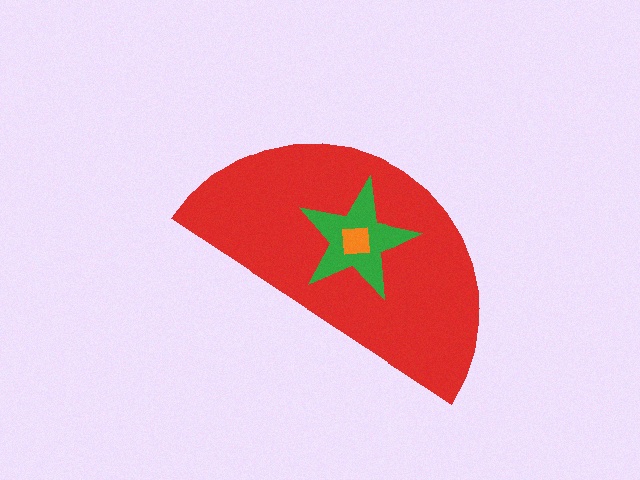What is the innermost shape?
The orange square.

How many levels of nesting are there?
3.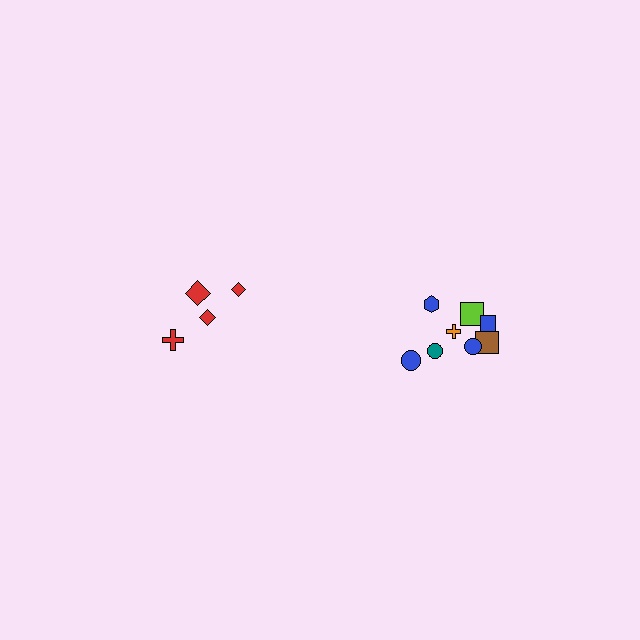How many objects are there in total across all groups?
There are 12 objects.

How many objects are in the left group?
There are 4 objects.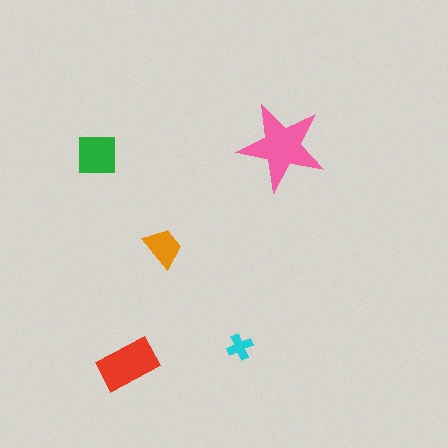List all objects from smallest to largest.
The cyan cross, the orange trapezoid, the green square, the red rectangle, the pink star.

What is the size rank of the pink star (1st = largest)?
1st.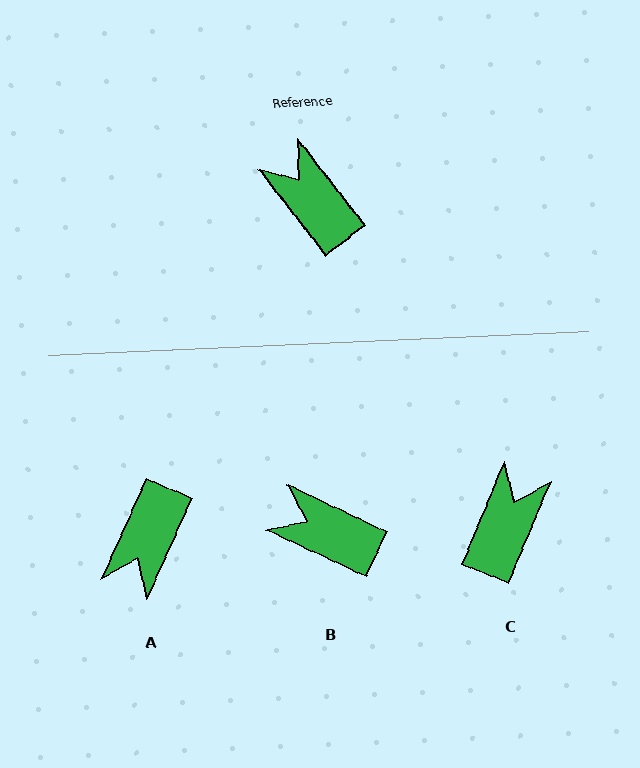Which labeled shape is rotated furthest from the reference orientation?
A, about 118 degrees away.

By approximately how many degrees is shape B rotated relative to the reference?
Approximately 27 degrees counter-clockwise.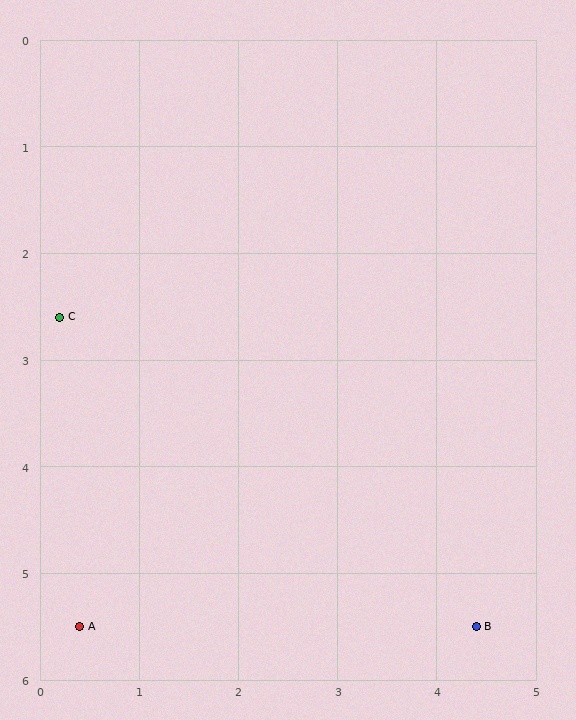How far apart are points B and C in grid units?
Points B and C are about 5.1 grid units apart.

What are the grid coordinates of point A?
Point A is at approximately (0.4, 5.5).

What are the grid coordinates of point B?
Point B is at approximately (4.4, 5.5).